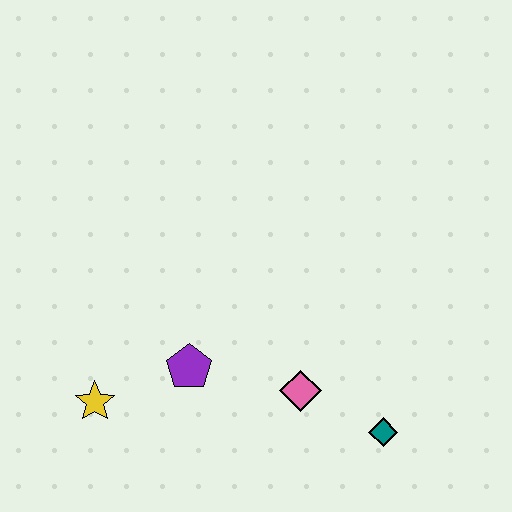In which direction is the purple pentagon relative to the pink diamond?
The purple pentagon is to the left of the pink diamond.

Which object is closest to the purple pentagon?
The yellow star is closest to the purple pentagon.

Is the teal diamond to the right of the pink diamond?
Yes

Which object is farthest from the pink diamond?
The yellow star is farthest from the pink diamond.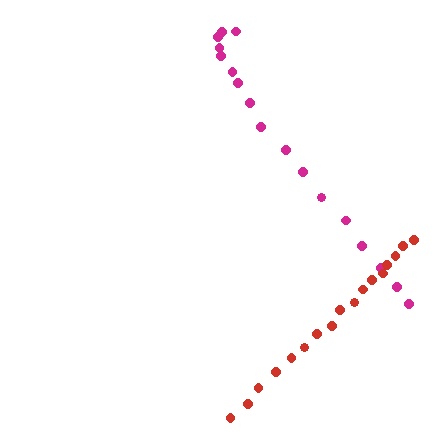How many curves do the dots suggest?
There are 2 distinct paths.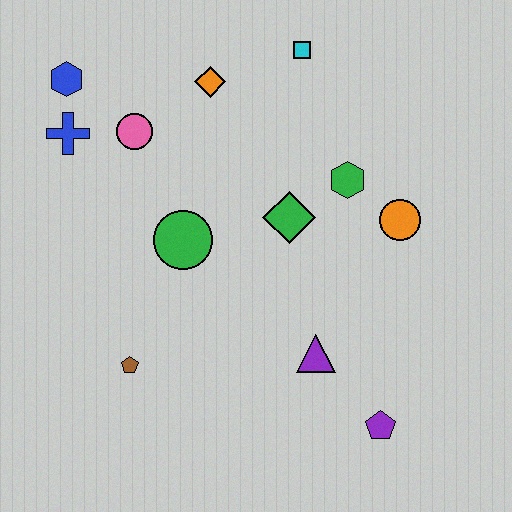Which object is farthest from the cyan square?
The purple pentagon is farthest from the cyan square.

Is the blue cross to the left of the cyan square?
Yes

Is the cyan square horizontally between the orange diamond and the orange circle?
Yes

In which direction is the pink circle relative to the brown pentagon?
The pink circle is above the brown pentagon.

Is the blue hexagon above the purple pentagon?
Yes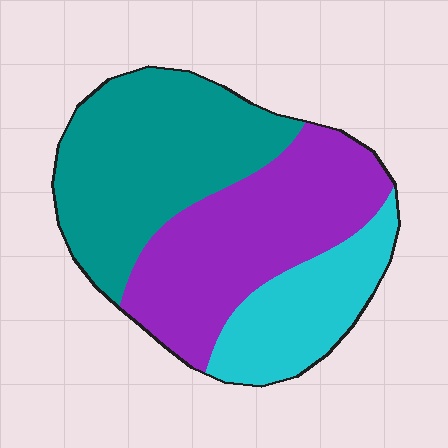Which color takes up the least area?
Cyan, at roughly 20%.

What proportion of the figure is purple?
Purple covers 39% of the figure.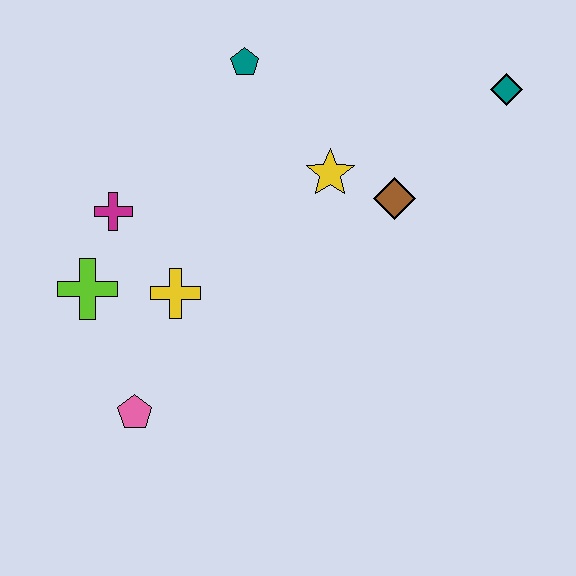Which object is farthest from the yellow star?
The pink pentagon is farthest from the yellow star.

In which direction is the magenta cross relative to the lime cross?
The magenta cross is above the lime cross.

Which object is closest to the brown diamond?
The yellow star is closest to the brown diamond.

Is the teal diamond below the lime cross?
No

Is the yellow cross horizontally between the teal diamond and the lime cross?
Yes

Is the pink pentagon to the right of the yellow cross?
No